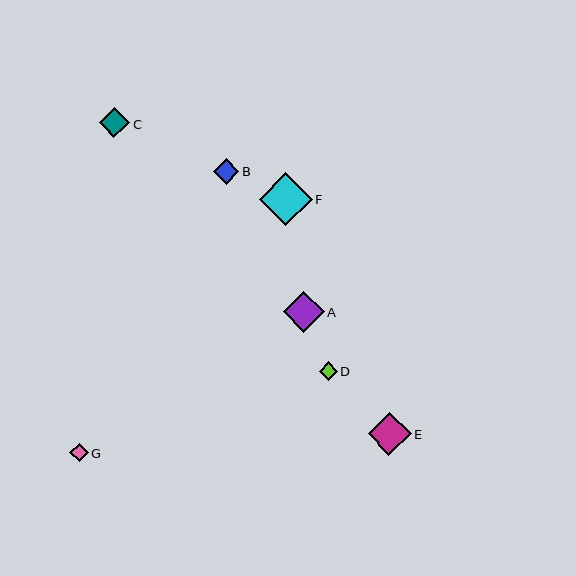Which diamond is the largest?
Diamond F is the largest with a size of approximately 53 pixels.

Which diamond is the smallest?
Diamond D is the smallest with a size of approximately 18 pixels.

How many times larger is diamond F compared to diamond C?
Diamond F is approximately 1.8 times the size of diamond C.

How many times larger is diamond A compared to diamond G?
Diamond A is approximately 2.2 times the size of diamond G.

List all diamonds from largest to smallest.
From largest to smallest: F, E, A, C, B, G, D.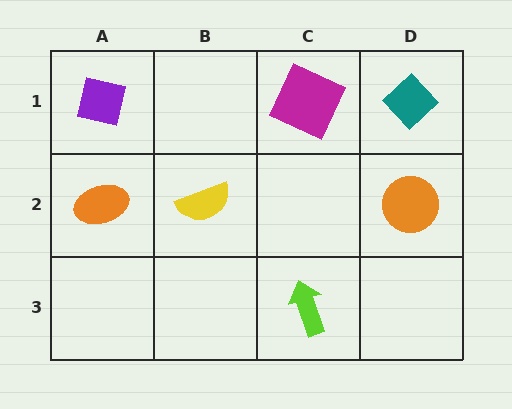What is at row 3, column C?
A lime arrow.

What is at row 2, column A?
An orange ellipse.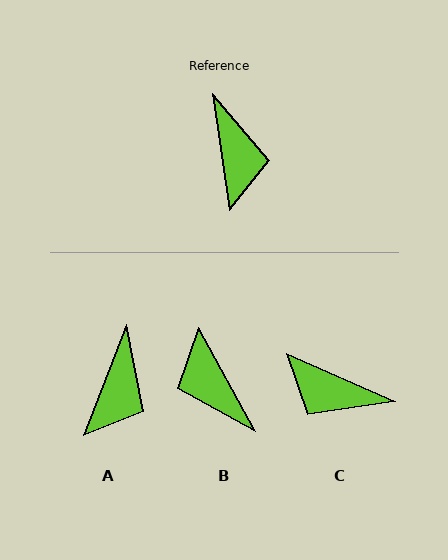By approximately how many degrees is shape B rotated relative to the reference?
Approximately 160 degrees clockwise.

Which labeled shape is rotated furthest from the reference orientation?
B, about 160 degrees away.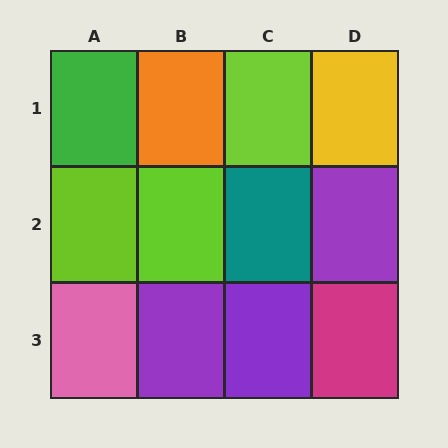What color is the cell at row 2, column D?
Purple.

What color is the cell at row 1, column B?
Orange.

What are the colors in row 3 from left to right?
Pink, purple, purple, magenta.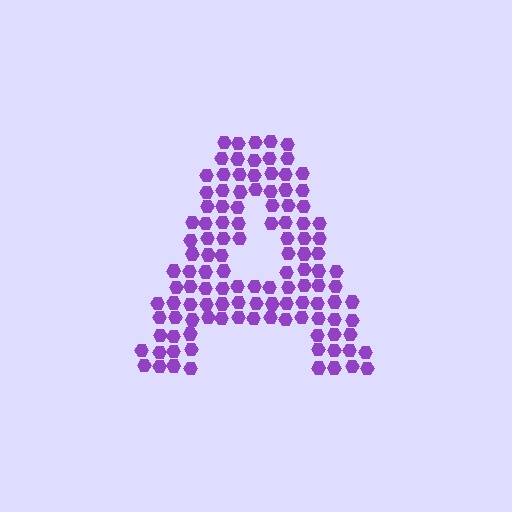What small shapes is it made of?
It is made of small hexagons.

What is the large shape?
The large shape is the letter A.